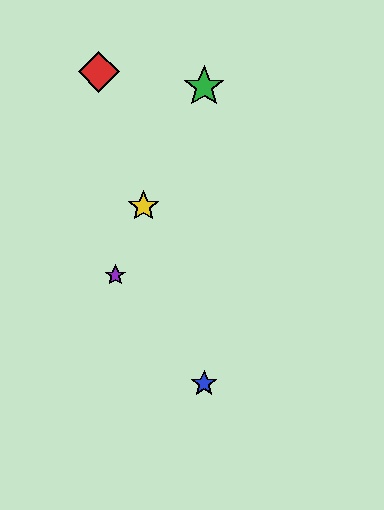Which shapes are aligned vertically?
The blue star, the green star are aligned vertically.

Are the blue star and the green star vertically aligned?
Yes, both are at x≈204.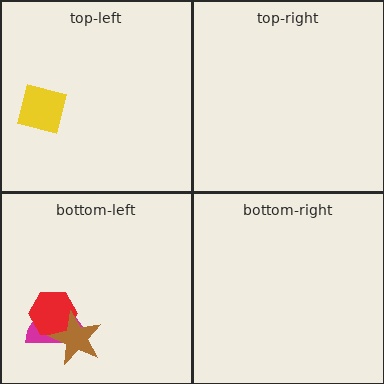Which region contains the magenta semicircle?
The bottom-left region.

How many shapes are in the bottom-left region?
3.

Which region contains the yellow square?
The top-left region.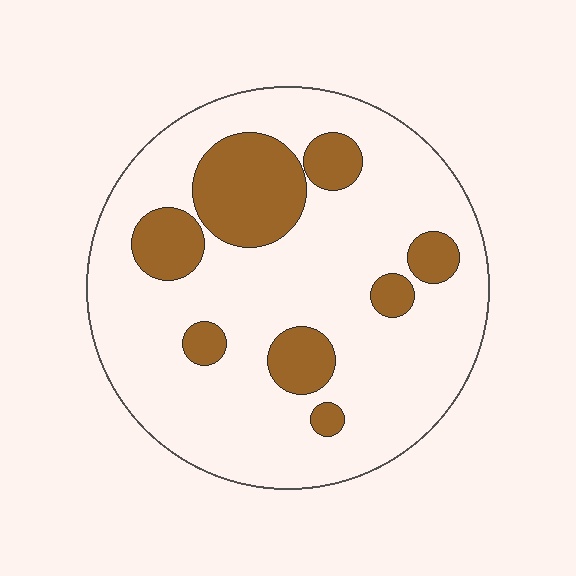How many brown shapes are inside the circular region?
8.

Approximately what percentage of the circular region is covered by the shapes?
Approximately 20%.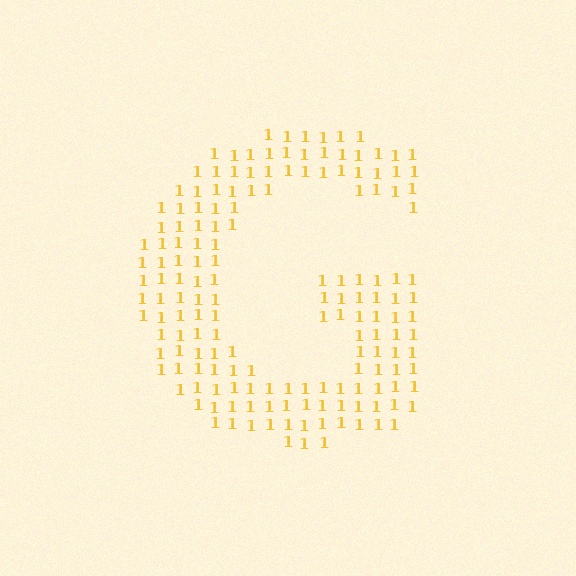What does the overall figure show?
The overall figure shows the letter G.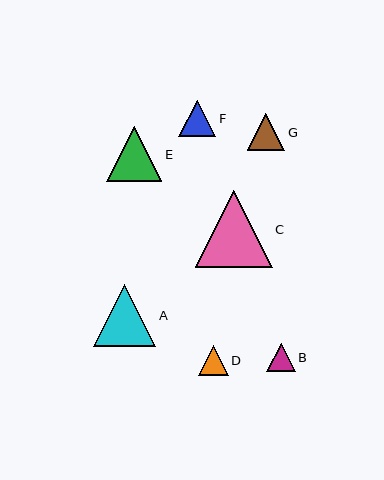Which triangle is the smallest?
Triangle B is the smallest with a size of approximately 28 pixels.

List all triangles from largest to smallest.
From largest to smallest: C, A, E, G, F, D, B.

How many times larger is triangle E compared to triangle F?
Triangle E is approximately 1.5 times the size of triangle F.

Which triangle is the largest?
Triangle C is the largest with a size of approximately 77 pixels.